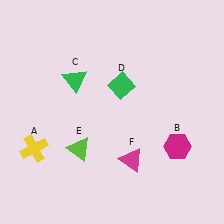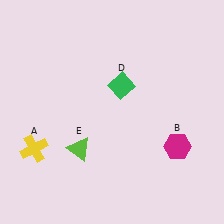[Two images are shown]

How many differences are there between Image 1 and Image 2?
There are 2 differences between the two images.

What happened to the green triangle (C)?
The green triangle (C) was removed in Image 2. It was in the top-left area of Image 1.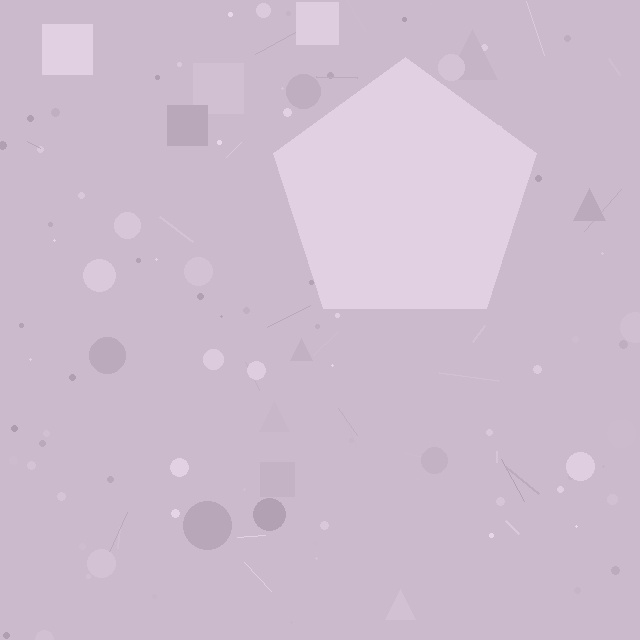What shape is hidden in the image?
A pentagon is hidden in the image.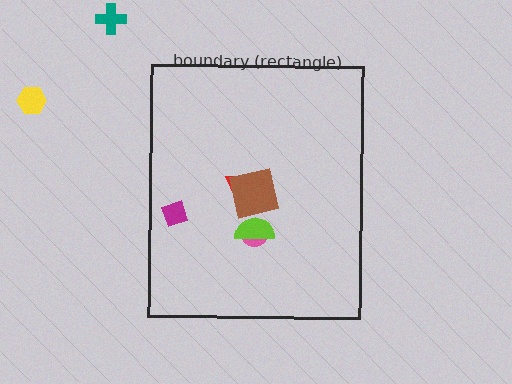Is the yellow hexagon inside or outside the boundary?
Outside.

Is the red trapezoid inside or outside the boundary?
Inside.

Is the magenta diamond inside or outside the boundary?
Inside.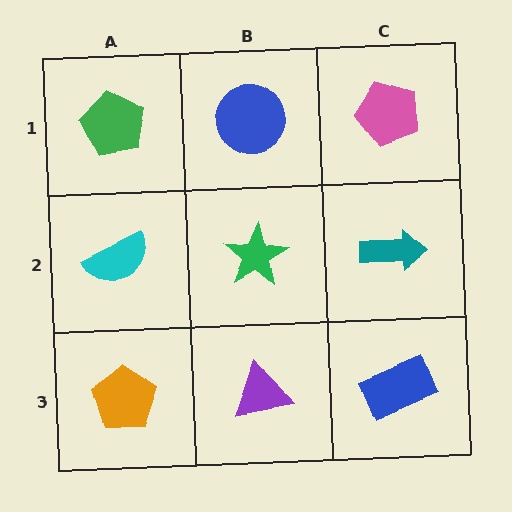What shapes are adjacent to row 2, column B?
A blue circle (row 1, column B), a purple triangle (row 3, column B), a cyan semicircle (row 2, column A), a teal arrow (row 2, column C).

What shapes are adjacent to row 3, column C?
A teal arrow (row 2, column C), a purple triangle (row 3, column B).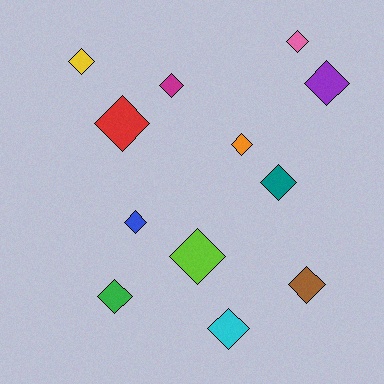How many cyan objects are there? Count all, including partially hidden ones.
There is 1 cyan object.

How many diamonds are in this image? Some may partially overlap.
There are 12 diamonds.